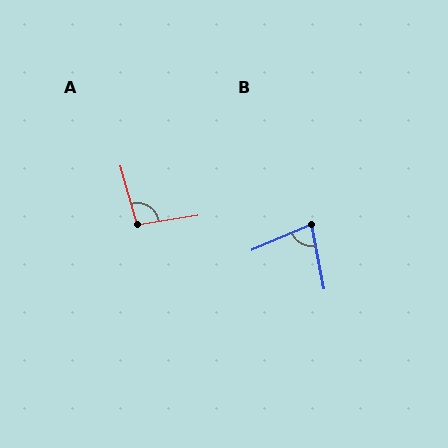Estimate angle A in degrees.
Approximately 97 degrees.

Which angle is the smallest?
B, at approximately 77 degrees.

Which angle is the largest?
A, at approximately 97 degrees.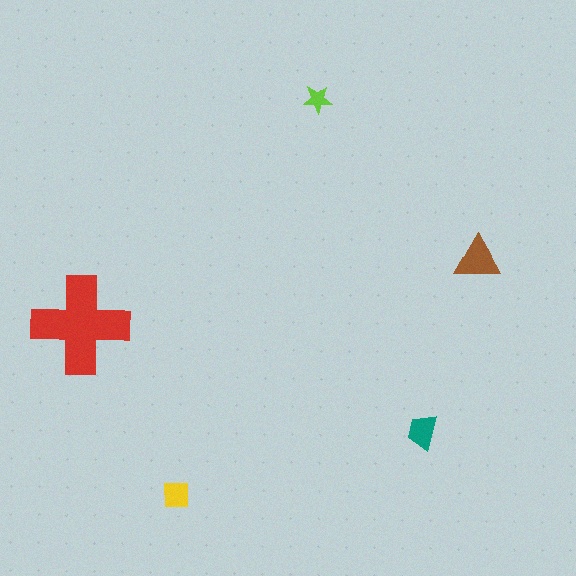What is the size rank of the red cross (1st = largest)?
1st.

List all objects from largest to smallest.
The red cross, the brown triangle, the teal trapezoid, the yellow square, the lime star.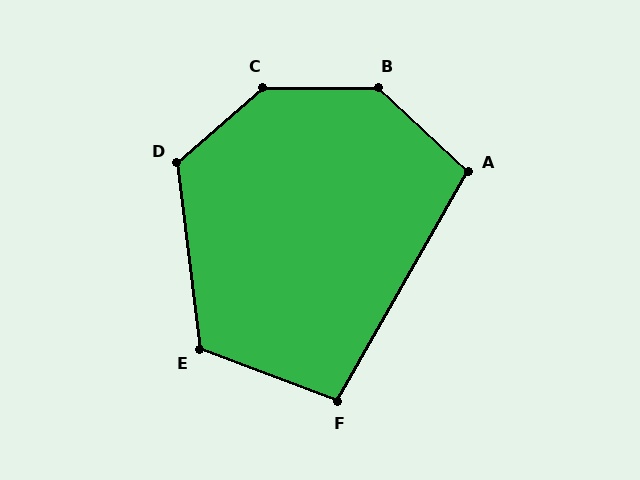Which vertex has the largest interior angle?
C, at approximately 139 degrees.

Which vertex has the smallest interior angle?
F, at approximately 99 degrees.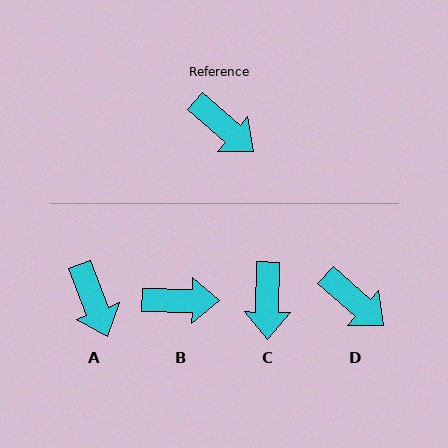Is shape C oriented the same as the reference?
No, it is off by about 49 degrees.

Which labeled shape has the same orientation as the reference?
D.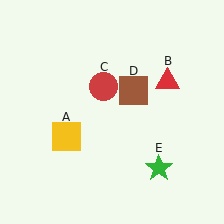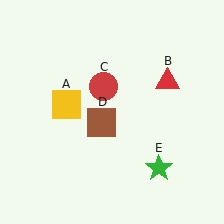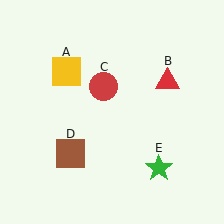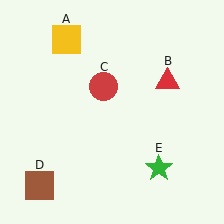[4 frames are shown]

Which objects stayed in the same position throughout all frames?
Red triangle (object B) and red circle (object C) and green star (object E) remained stationary.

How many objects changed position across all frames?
2 objects changed position: yellow square (object A), brown square (object D).